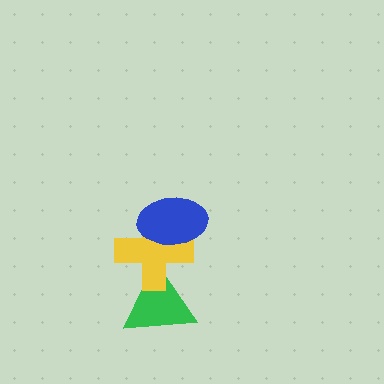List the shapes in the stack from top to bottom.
From top to bottom: the blue ellipse, the yellow cross, the green triangle.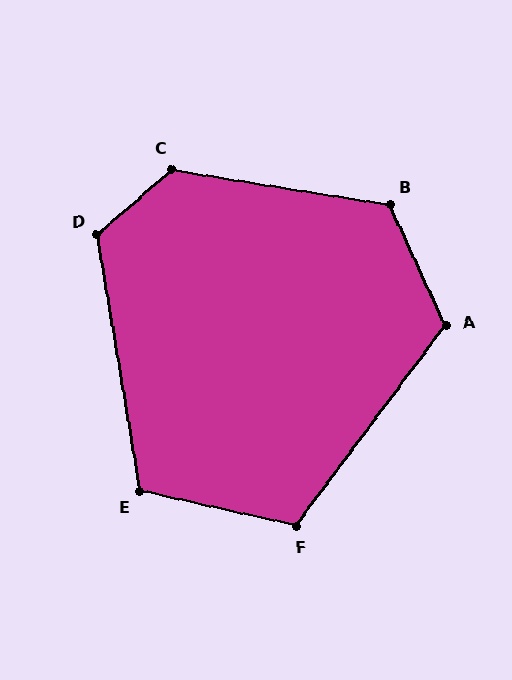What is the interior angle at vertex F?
Approximately 114 degrees (obtuse).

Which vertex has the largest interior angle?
C, at approximately 129 degrees.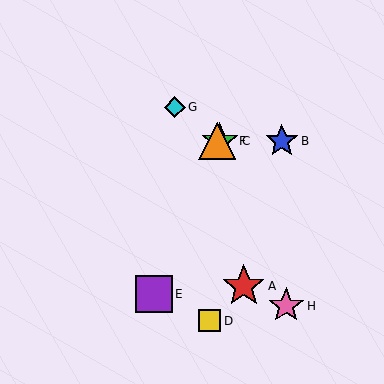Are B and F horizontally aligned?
Yes, both are at y≈141.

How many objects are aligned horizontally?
3 objects (B, C, F) are aligned horizontally.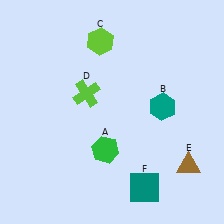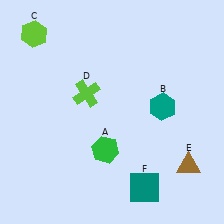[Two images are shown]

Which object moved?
The lime hexagon (C) moved left.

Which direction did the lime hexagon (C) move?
The lime hexagon (C) moved left.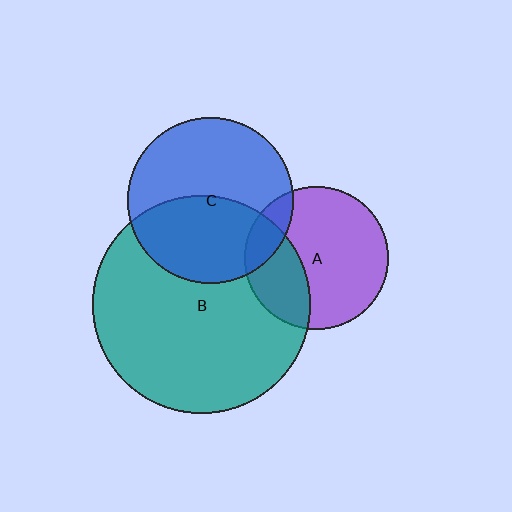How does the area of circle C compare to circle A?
Approximately 1.3 times.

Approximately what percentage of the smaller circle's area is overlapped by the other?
Approximately 45%.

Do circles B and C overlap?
Yes.